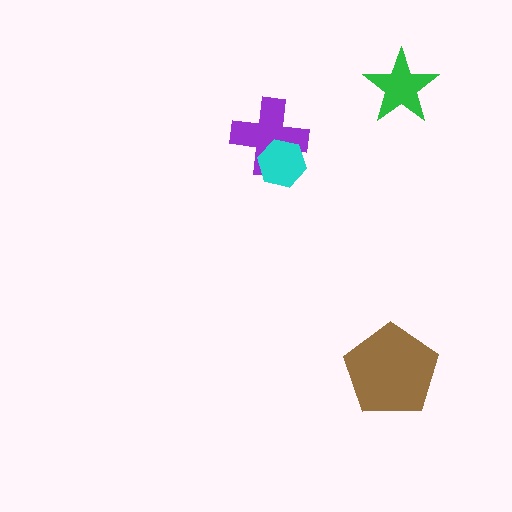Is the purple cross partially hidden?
Yes, it is partially covered by another shape.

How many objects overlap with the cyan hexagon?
1 object overlaps with the cyan hexagon.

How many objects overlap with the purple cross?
1 object overlaps with the purple cross.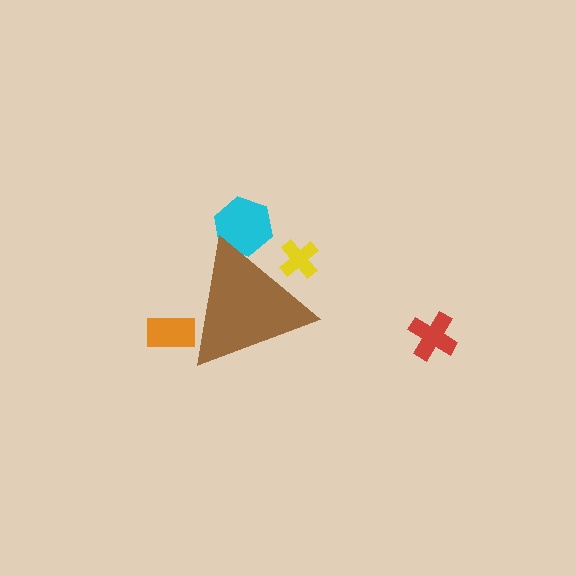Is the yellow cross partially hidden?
Yes, the yellow cross is partially hidden behind the brown triangle.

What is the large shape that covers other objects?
A brown triangle.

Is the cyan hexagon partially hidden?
Yes, the cyan hexagon is partially hidden behind the brown triangle.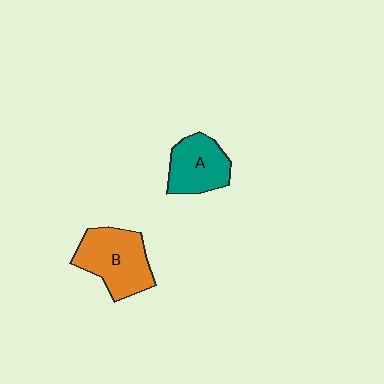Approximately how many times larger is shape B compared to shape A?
Approximately 1.3 times.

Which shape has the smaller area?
Shape A (teal).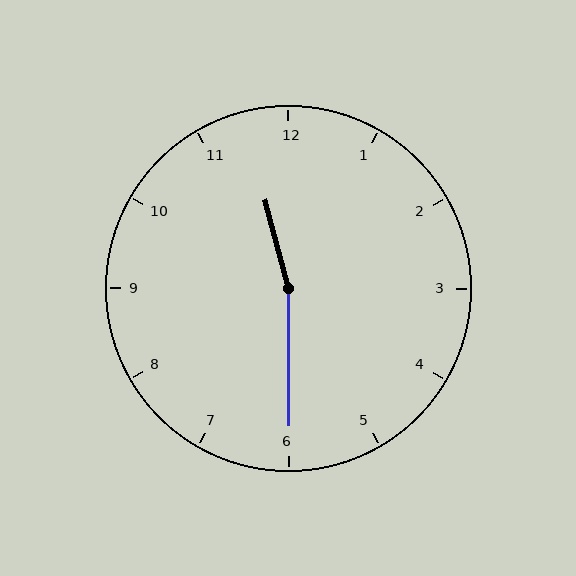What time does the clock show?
11:30.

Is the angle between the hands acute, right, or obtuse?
It is obtuse.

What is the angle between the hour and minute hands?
Approximately 165 degrees.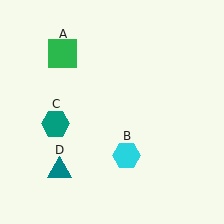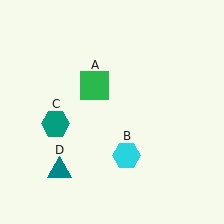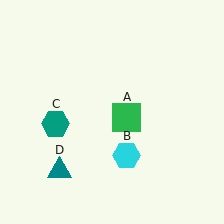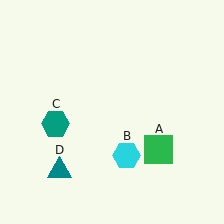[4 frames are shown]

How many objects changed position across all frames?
1 object changed position: green square (object A).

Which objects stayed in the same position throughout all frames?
Cyan hexagon (object B) and teal hexagon (object C) and teal triangle (object D) remained stationary.